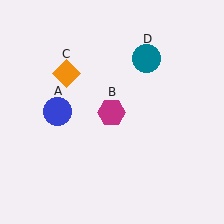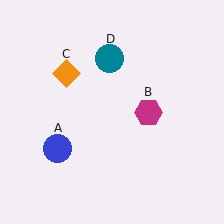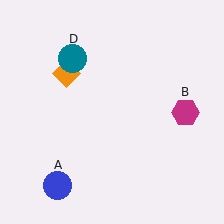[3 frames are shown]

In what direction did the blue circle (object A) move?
The blue circle (object A) moved down.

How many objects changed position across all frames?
3 objects changed position: blue circle (object A), magenta hexagon (object B), teal circle (object D).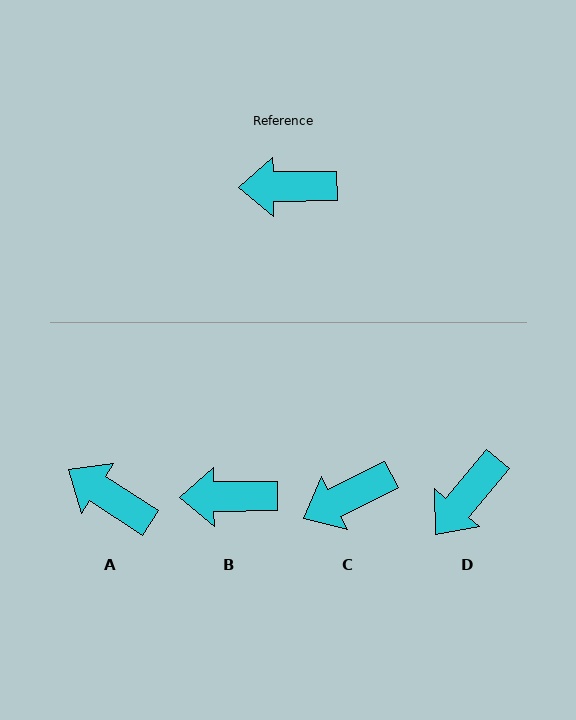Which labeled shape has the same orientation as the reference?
B.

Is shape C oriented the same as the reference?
No, it is off by about 26 degrees.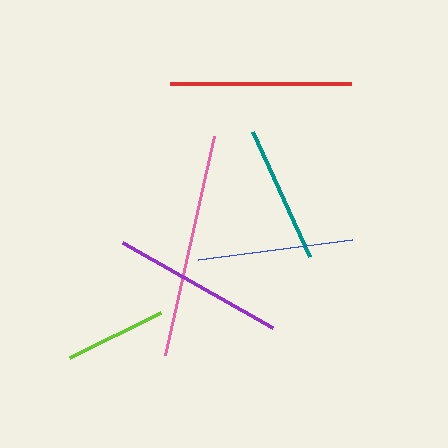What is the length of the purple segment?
The purple segment is approximately 173 pixels long.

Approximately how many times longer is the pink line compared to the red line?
The pink line is approximately 1.2 times the length of the red line.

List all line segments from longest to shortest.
From longest to shortest: pink, red, purple, blue, teal, lime.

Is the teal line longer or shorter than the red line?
The red line is longer than the teal line.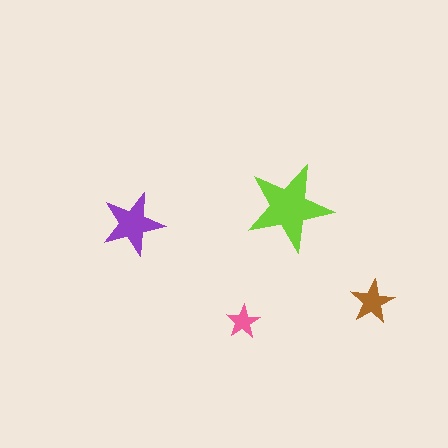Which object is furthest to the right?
The brown star is rightmost.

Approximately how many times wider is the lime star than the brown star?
About 2 times wider.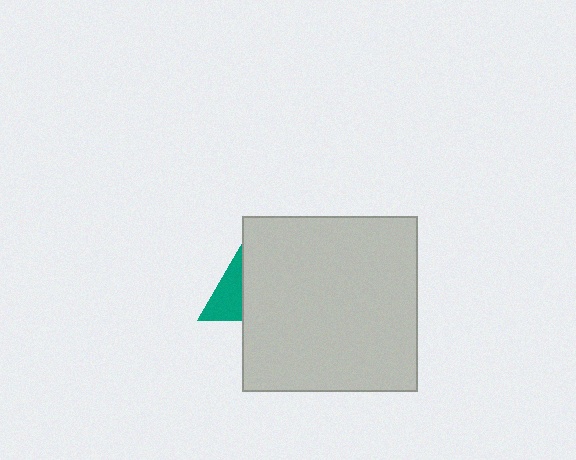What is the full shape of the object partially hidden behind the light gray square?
The partially hidden object is a teal triangle.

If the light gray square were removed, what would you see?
You would see the complete teal triangle.